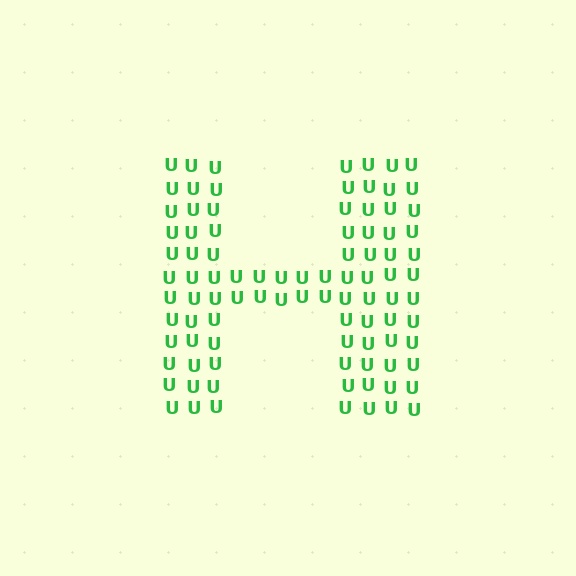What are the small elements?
The small elements are letter U's.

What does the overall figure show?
The overall figure shows the letter H.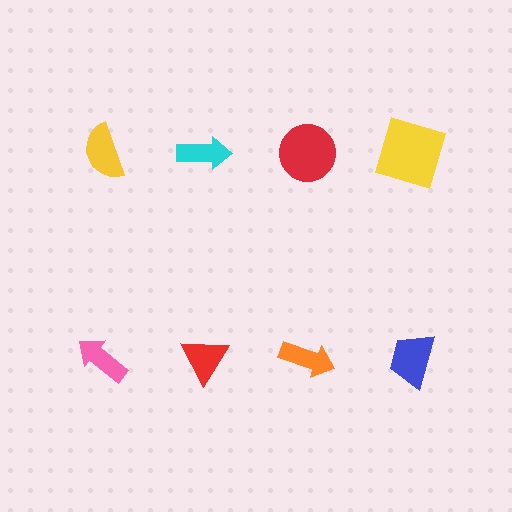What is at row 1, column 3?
A red circle.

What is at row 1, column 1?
A yellow semicircle.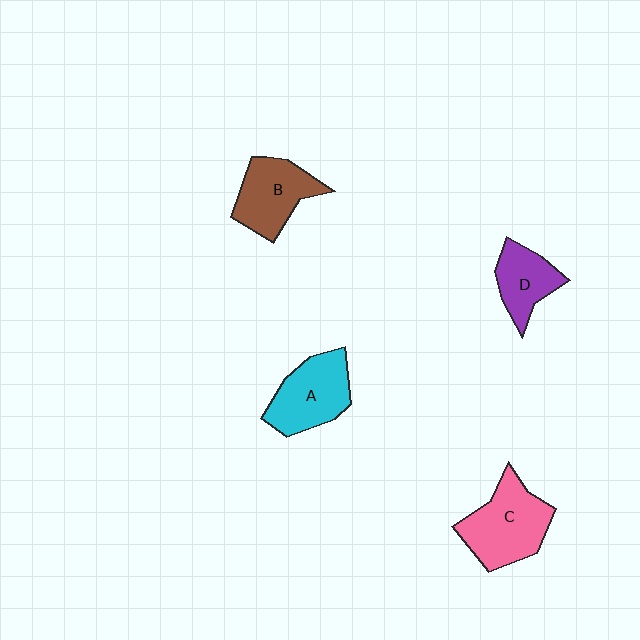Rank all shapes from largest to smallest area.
From largest to smallest: C (pink), A (cyan), B (brown), D (purple).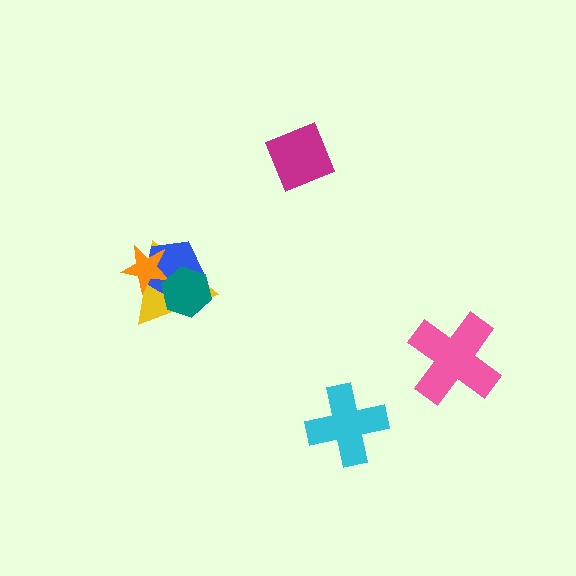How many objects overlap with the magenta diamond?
0 objects overlap with the magenta diamond.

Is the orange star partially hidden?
Yes, it is partially covered by another shape.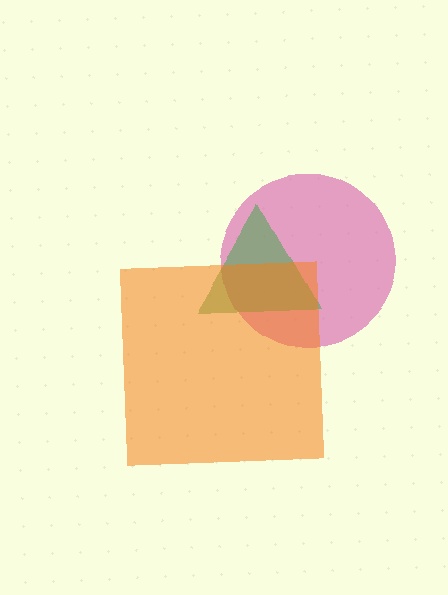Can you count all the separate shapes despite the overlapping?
Yes, there are 3 separate shapes.